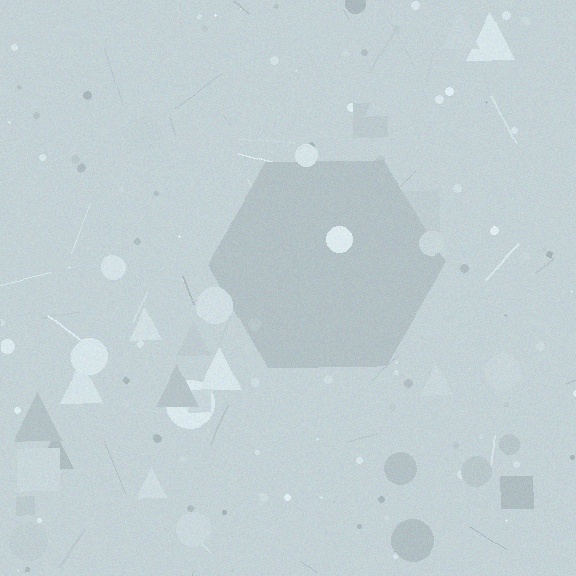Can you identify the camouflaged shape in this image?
The camouflaged shape is a hexagon.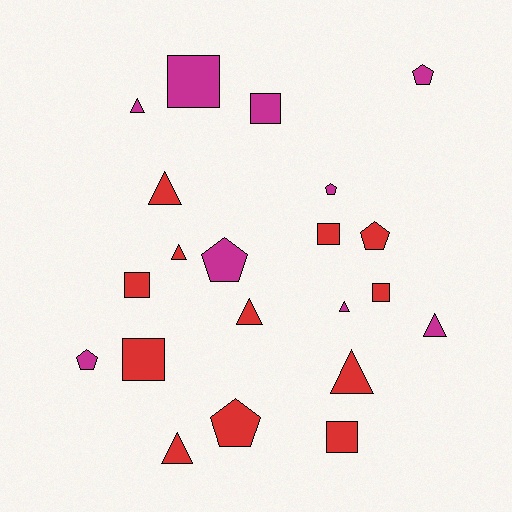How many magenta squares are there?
There are 2 magenta squares.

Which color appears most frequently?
Red, with 12 objects.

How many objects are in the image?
There are 21 objects.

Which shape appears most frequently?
Triangle, with 8 objects.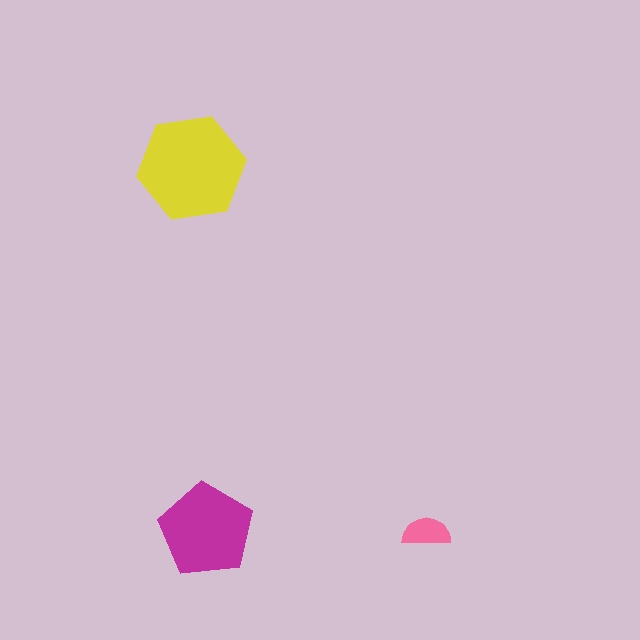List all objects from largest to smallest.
The yellow hexagon, the magenta pentagon, the pink semicircle.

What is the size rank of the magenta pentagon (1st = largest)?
2nd.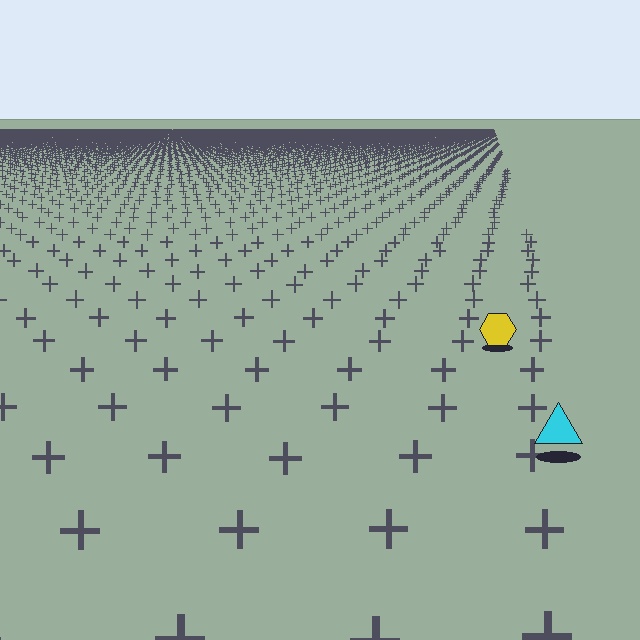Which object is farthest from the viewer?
The yellow hexagon is farthest from the viewer. It appears smaller and the ground texture around it is denser.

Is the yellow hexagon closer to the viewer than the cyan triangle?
No. The cyan triangle is closer — you can tell from the texture gradient: the ground texture is coarser near it.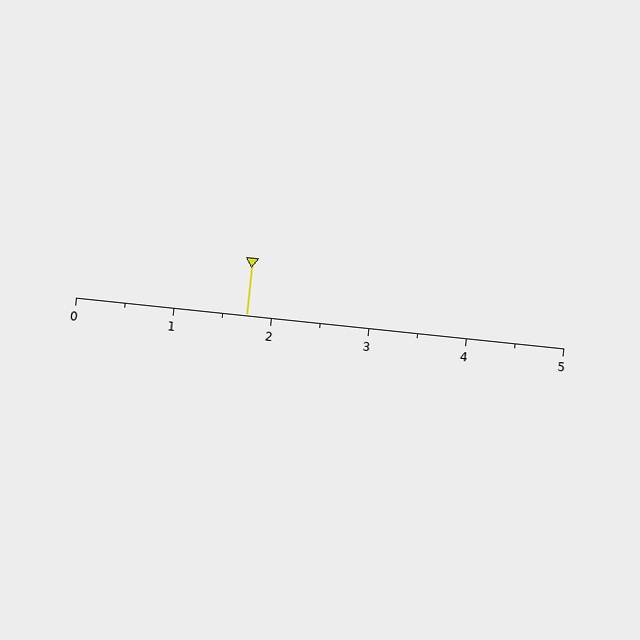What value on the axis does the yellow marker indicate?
The marker indicates approximately 1.8.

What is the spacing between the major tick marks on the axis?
The major ticks are spaced 1 apart.